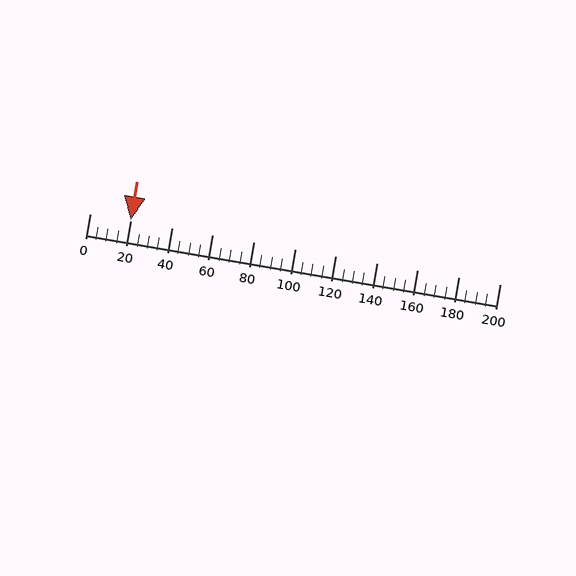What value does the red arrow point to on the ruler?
The red arrow points to approximately 20.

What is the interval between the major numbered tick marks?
The major tick marks are spaced 20 units apart.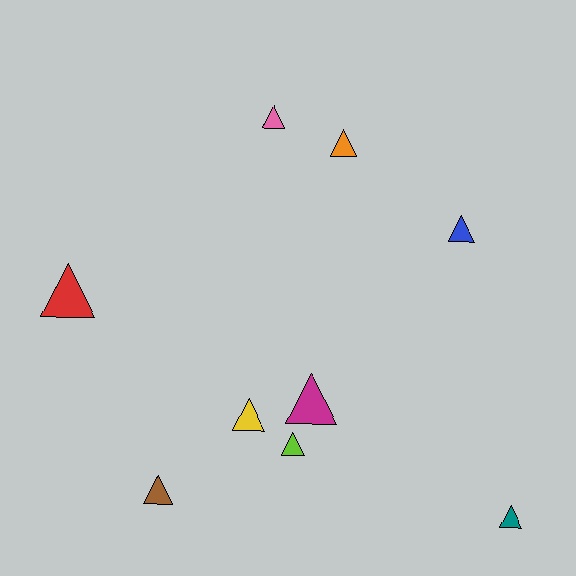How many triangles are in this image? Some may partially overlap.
There are 9 triangles.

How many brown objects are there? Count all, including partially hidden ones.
There is 1 brown object.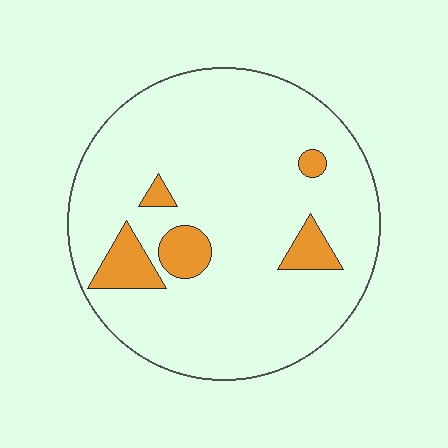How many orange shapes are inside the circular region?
5.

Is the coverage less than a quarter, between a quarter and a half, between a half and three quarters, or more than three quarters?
Less than a quarter.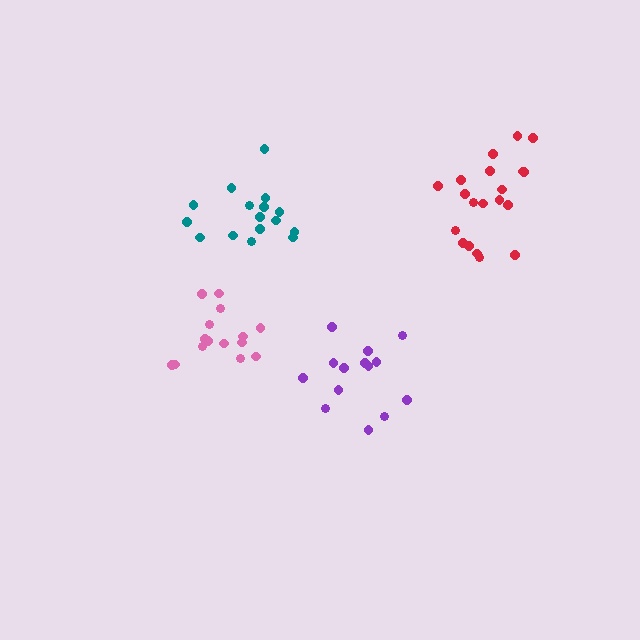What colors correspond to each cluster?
The clusters are colored: purple, red, teal, pink.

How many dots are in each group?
Group 1: 14 dots, Group 2: 20 dots, Group 3: 16 dots, Group 4: 15 dots (65 total).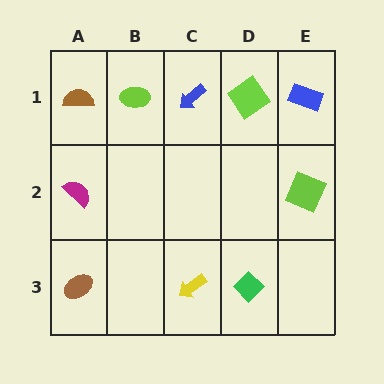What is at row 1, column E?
A blue rectangle.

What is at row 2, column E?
A lime square.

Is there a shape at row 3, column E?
No, that cell is empty.